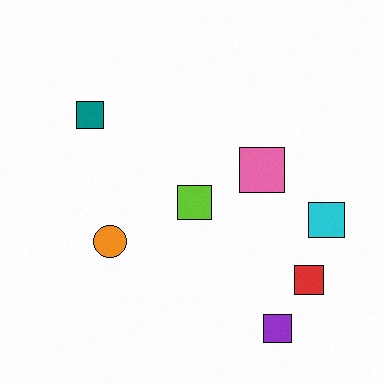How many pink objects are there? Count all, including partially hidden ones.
There is 1 pink object.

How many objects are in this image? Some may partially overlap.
There are 7 objects.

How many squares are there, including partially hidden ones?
There are 6 squares.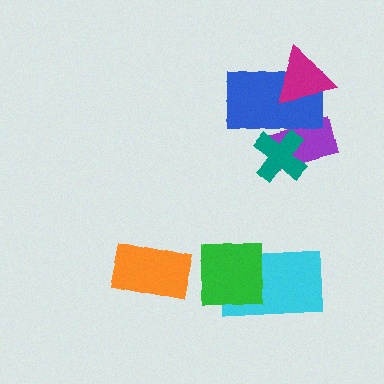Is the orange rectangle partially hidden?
No, no other shape covers it.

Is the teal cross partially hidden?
Yes, it is partially covered by another shape.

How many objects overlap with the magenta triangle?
1 object overlaps with the magenta triangle.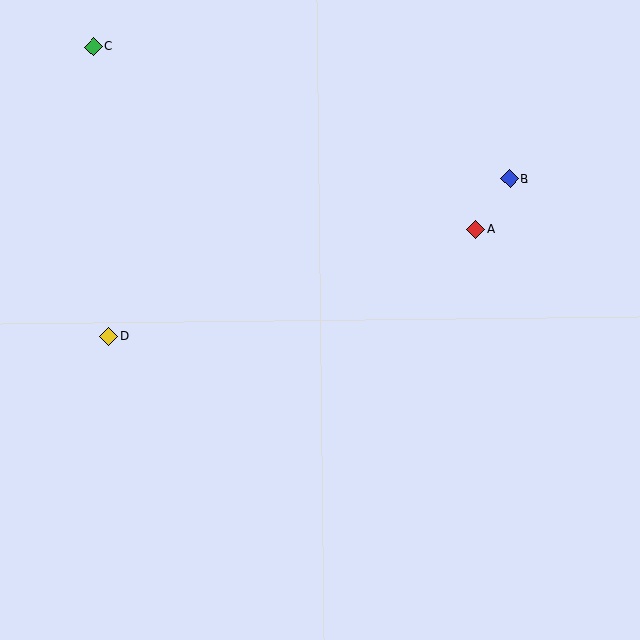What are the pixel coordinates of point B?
Point B is at (510, 179).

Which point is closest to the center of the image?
Point A at (476, 230) is closest to the center.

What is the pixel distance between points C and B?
The distance between C and B is 437 pixels.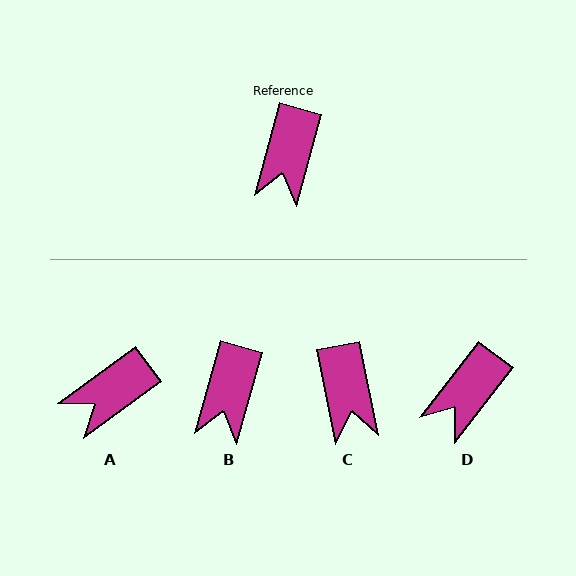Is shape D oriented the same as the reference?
No, it is off by about 22 degrees.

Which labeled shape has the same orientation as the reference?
B.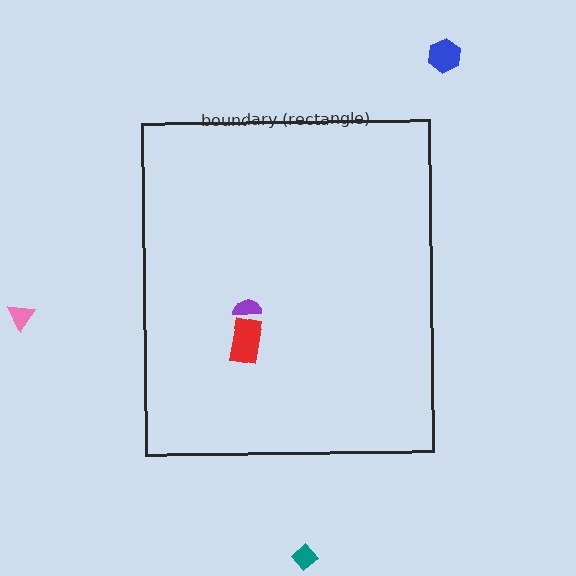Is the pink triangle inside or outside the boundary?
Outside.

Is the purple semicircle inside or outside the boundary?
Inside.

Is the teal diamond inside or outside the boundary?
Outside.